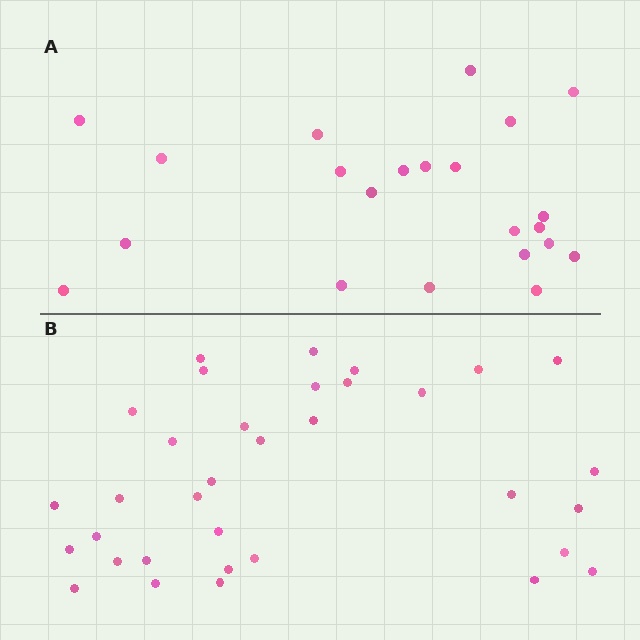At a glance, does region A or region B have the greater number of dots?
Region B (the bottom region) has more dots.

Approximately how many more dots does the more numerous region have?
Region B has roughly 12 or so more dots than region A.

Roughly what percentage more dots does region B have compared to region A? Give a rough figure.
About 55% more.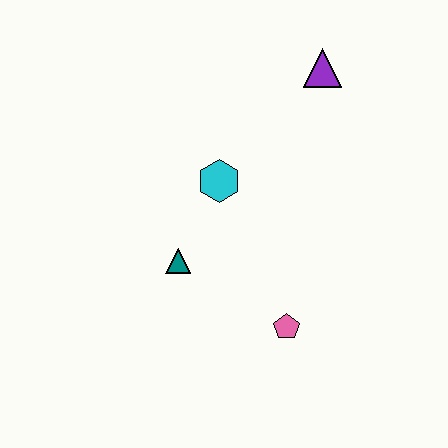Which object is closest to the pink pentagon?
The teal triangle is closest to the pink pentagon.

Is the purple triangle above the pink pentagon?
Yes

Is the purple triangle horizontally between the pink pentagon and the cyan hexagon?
No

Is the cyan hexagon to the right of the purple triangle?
No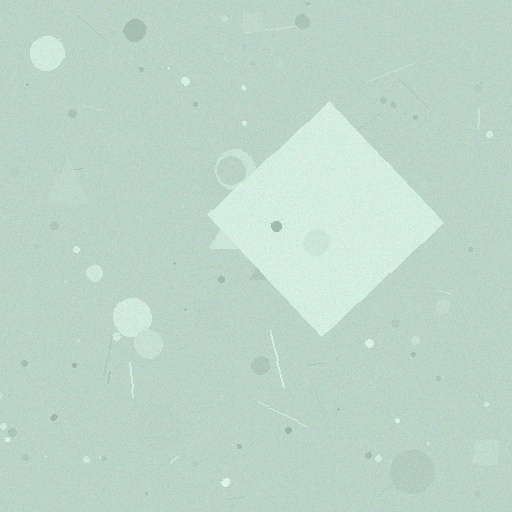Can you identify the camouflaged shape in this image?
The camouflaged shape is a diamond.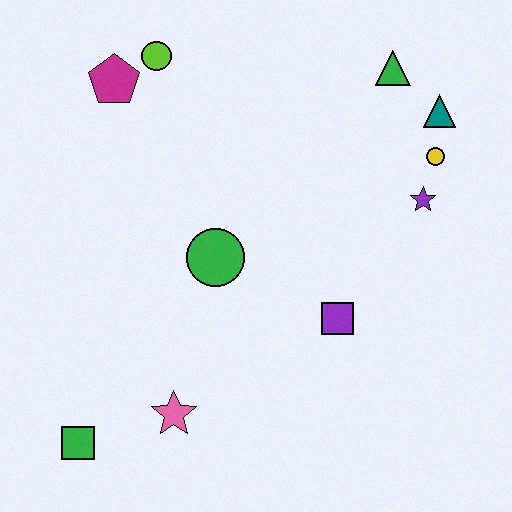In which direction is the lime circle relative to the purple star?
The lime circle is to the left of the purple star.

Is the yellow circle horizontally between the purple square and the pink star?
No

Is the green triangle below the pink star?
No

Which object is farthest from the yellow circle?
The green square is farthest from the yellow circle.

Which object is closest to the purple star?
The yellow circle is closest to the purple star.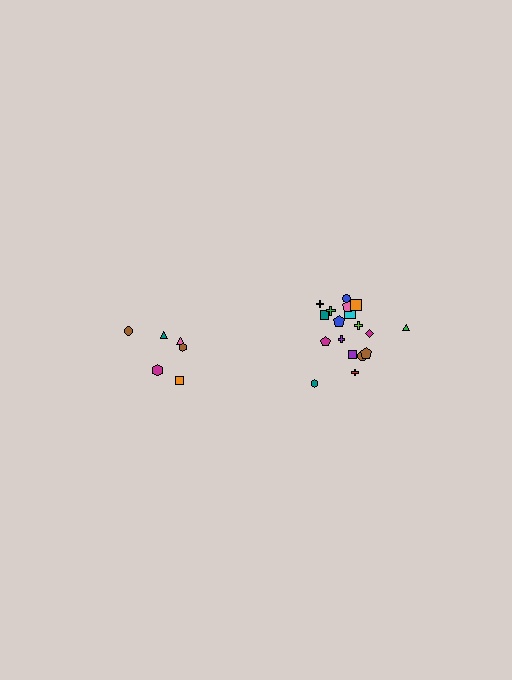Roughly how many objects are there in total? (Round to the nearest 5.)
Roughly 25 objects in total.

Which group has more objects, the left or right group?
The right group.